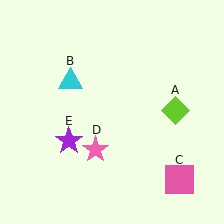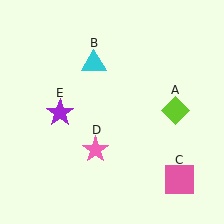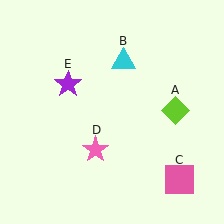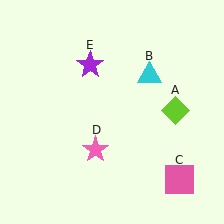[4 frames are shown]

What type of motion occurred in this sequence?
The cyan triangle (object B), purple star (object E) rotated clockwise around the center of the scene.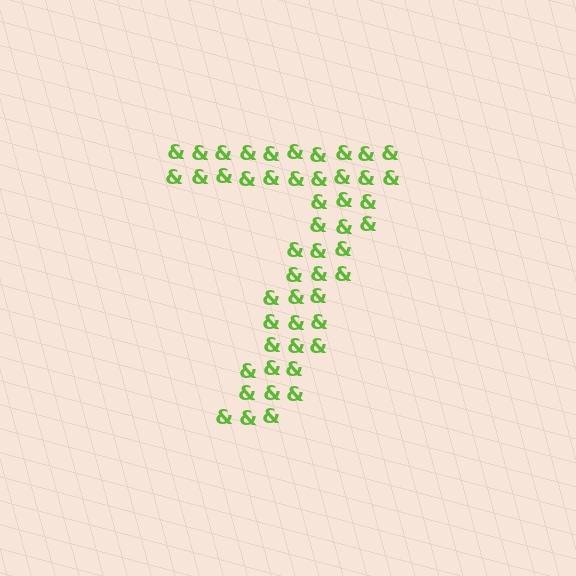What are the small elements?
The small elements are ampersands.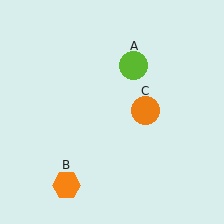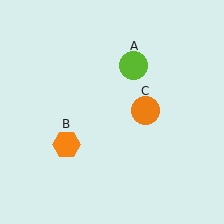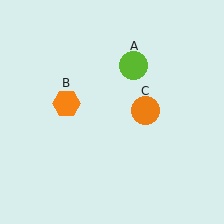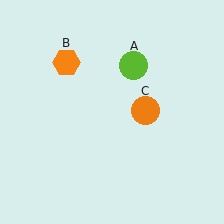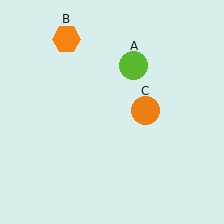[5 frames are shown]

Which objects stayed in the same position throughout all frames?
Lime circle (object A) and orange circle (object C) remained stationary.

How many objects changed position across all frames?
1 object changed position: orange hexagon (object B).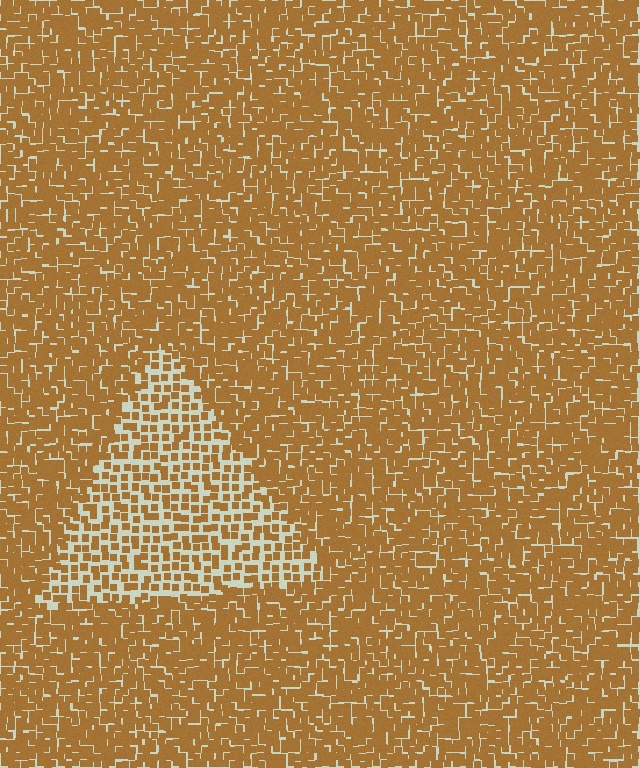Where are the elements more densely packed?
The elements are more densely packed outside the triangle boundary.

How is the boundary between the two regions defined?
The boundary is defined by a change in element density (approximately 2.0x ratio). All elements are the same color, size, and shape.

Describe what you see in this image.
The image contains small brown elements arranged at two different densities. A triangle-shaped region is visible where the elements are less densely packed than the surrounding area.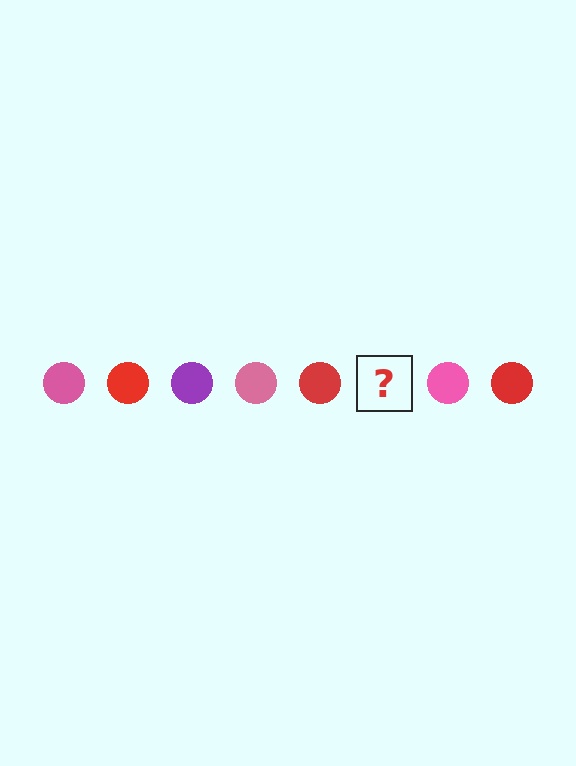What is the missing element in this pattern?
The missing element is a purple circle.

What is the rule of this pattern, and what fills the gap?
The rule is that the pattern cycles through pink, red, purple circles. The gap should be filled with a purple circle.